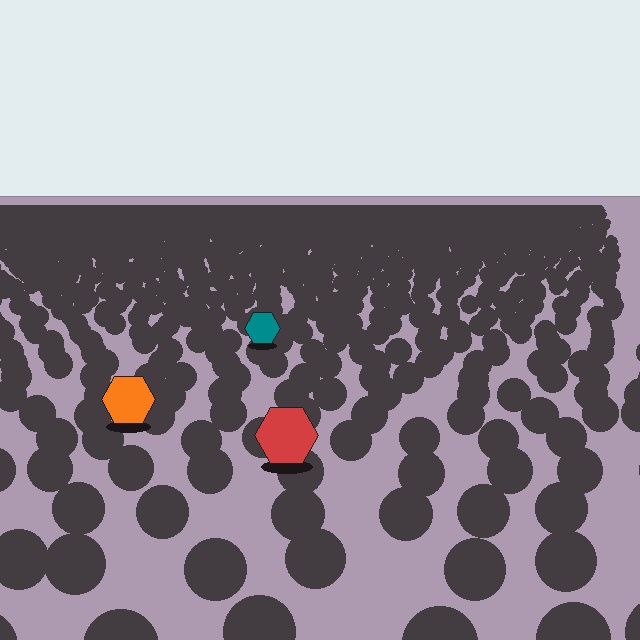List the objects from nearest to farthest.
From nearest to farthest: the red hexagon, the orange hexagon, the teal hexagon.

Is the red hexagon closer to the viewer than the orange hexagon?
Yes. The red hexagon is closer — you can tell from the texture gradient: the ground texture is coarser near it.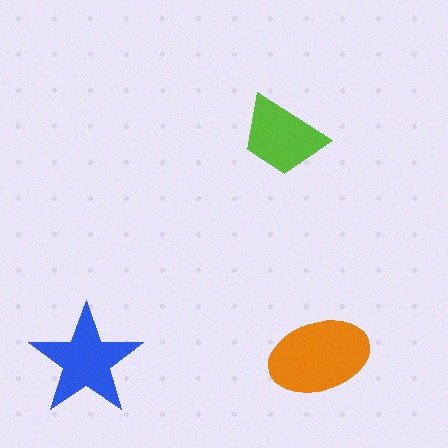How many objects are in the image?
There are 3 objects in the image.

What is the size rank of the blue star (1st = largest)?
2nd.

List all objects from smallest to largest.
The lime trapezoid, the blue star, the orange ellipse.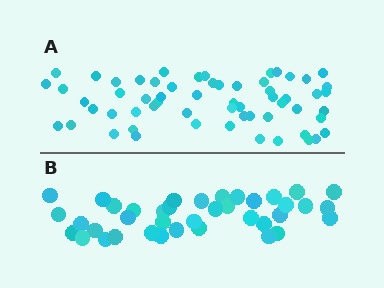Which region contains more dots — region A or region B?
Region A (the top region) has more dots.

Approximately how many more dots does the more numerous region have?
Region A has approximately 20 more dots than region B.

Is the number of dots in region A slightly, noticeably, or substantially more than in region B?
Region A has substantially more. The ratio is roughly 1.5 to 1.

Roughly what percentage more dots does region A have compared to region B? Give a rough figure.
About 55% more.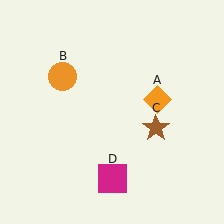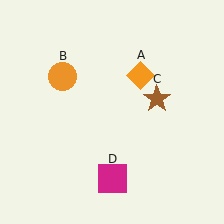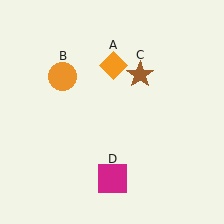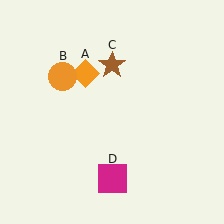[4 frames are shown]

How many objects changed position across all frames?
2 objects changed position: orange diamond (object A), brown star (object C).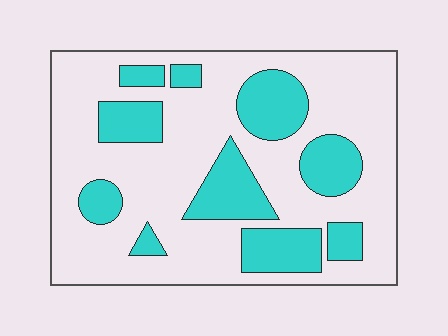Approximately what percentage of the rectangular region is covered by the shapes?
Approximately 30%.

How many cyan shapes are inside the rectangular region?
10.